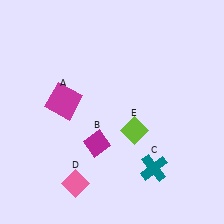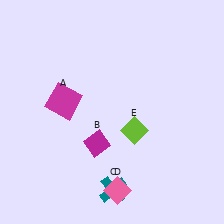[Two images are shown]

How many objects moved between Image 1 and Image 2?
2 objects moved between the two images.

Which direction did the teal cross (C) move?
The teal cross (C) moved left.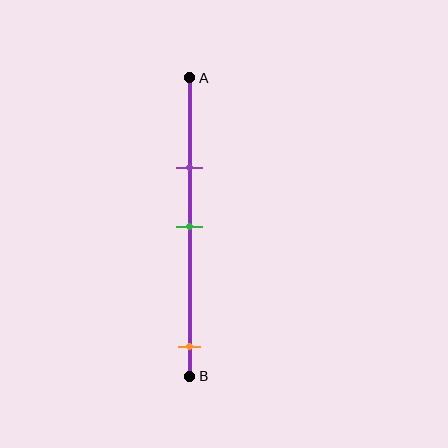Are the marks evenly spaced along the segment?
No, the marks are not evenly spaced.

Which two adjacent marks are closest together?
The purple and green marks are the closest adjacent pair.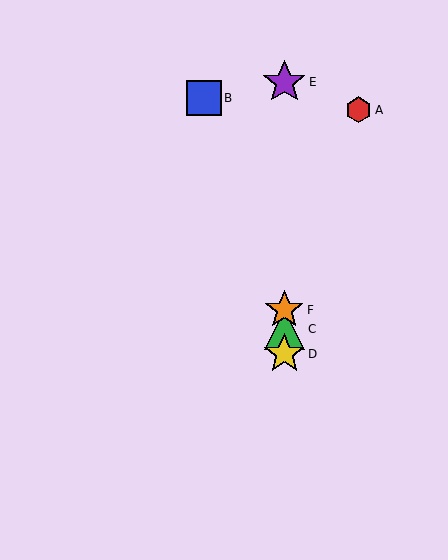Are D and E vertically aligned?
Yes, both are at x≈284.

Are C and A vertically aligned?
No, C is at x≈284 and A is at x≈358.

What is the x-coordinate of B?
Object B is at x≈204.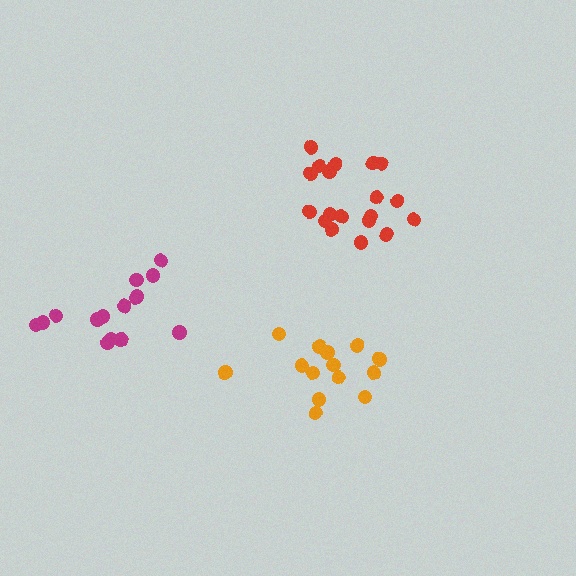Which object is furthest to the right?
The red cluster is rightmost.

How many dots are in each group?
Group 1: 19 dots, Group 2: 14 dots, Group 3: 15 dots (48 total).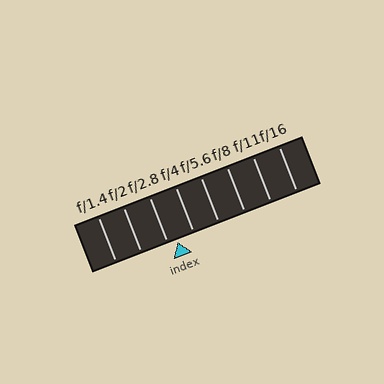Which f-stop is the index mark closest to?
The index mark is closest to f/2.8.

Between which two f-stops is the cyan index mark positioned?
The index mark is between f/2.8 and f/4.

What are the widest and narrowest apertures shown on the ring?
The widest aperture shown is f/1.4 and the narrowest is f/16.